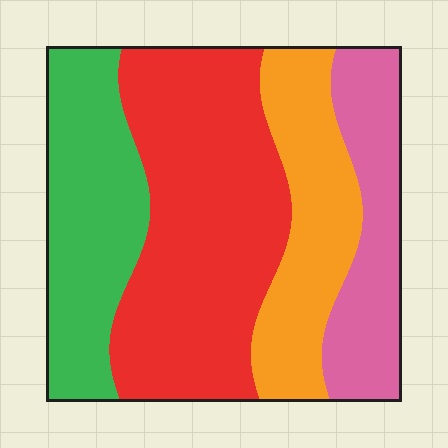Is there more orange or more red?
Red.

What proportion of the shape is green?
Green covers 23% of the shape.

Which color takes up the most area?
Red, at roughly 40%.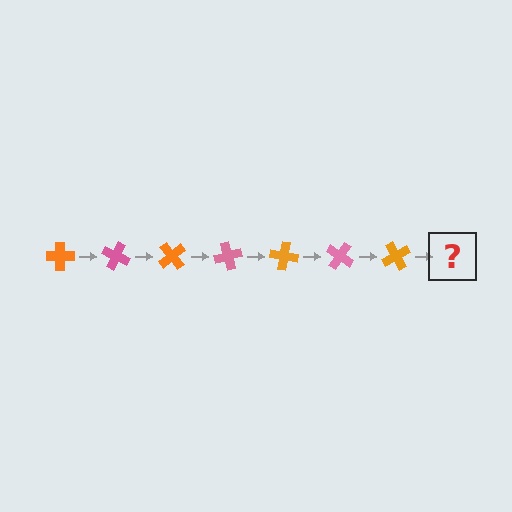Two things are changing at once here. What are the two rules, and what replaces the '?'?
The two rules are that it rotates 25 degrees each step and the color cycles through orange and pink. The '?' should be a pink cross, rotated 175 degrees from the start.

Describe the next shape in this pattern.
It should be a pink cross, rotated 175 degrees from the start.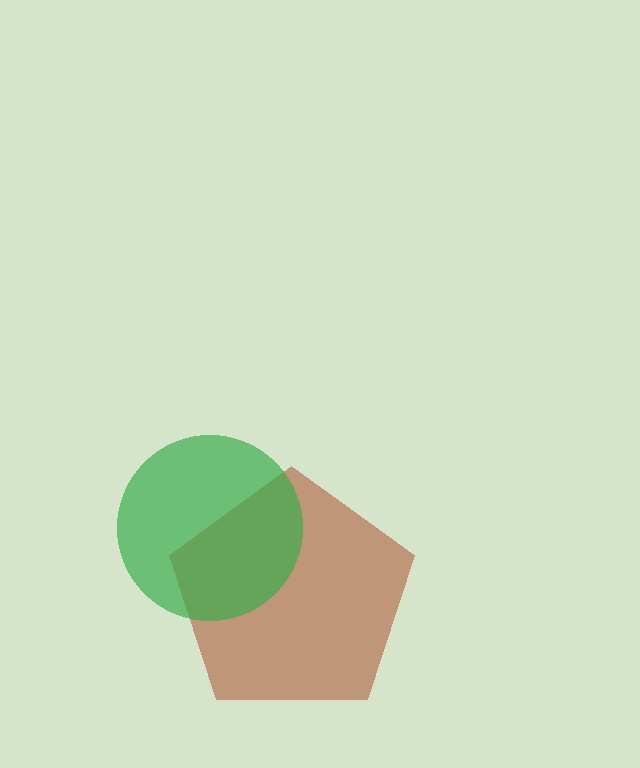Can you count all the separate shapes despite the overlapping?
Yes, there are 2 separate shapes.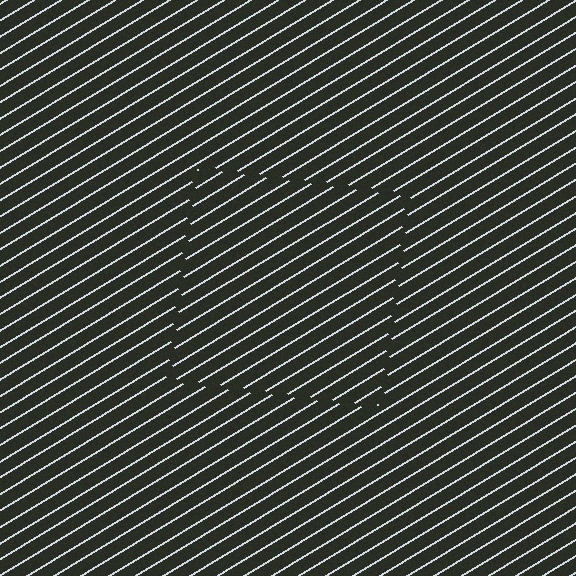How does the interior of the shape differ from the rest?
The interior of the shape contains the same grating, shifted by half a period — the contour is defined by the phase discontinuity where line-ends from the inner and outer gratings abut.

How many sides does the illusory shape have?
4 sides — the line-ends trace a square.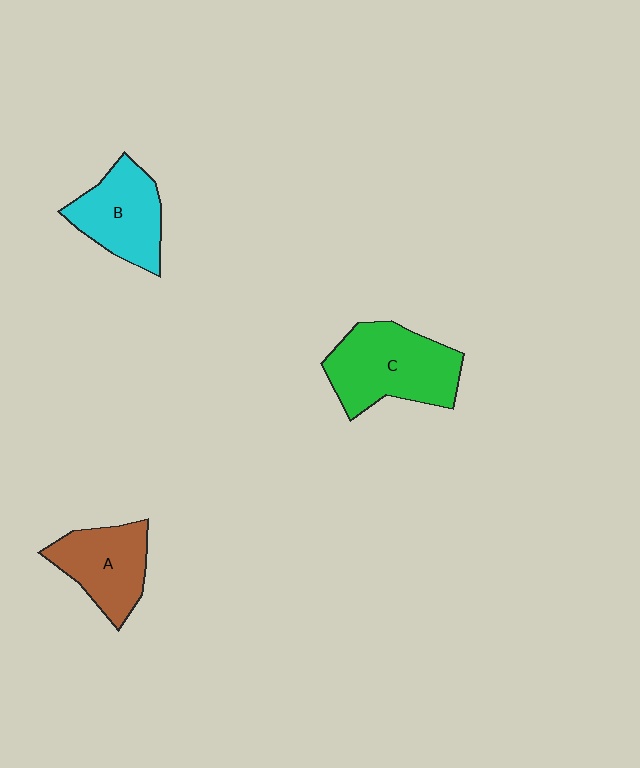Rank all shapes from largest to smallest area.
From largest to smallest: C (green), B (cyan), A (brown).